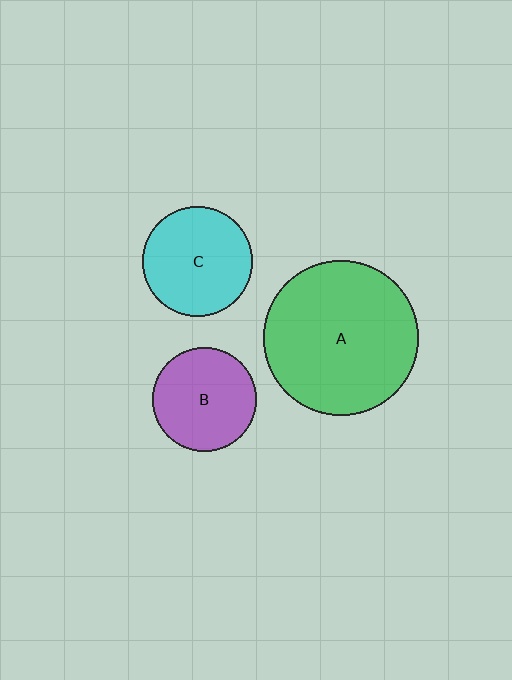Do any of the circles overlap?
No, none of the circles overlap.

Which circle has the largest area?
Circle A (green).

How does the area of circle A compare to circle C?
Approximately 2.0 times.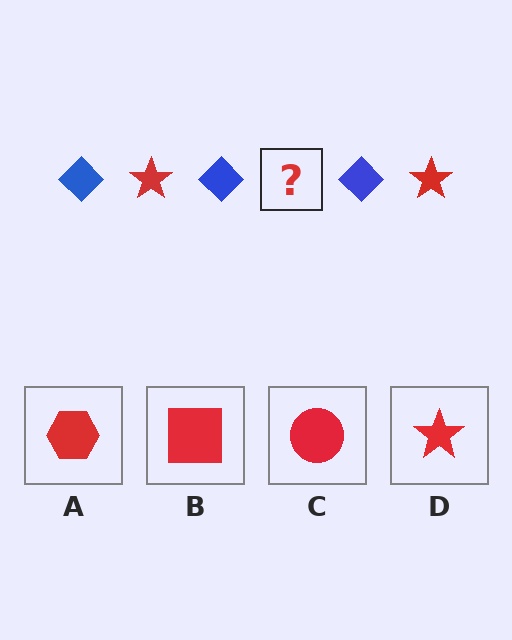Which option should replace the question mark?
Option D.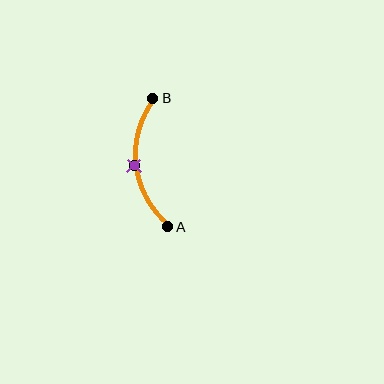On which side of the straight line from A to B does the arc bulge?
The arc bulges to the left of the straight line connecting A and B.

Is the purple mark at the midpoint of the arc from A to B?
Yes. The purple mark lies on the arc at equal arc-length from both A and B — it is the arc midpoint.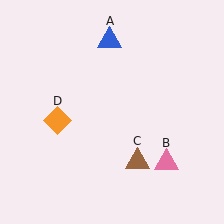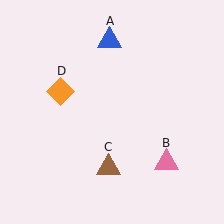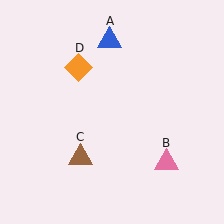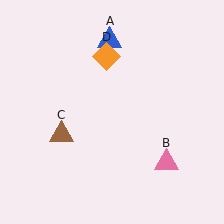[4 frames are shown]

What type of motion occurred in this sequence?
The brown triangle (object C), orange diamond (object D) rotated clockwise around the center of the scene.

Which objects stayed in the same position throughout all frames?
Blue triangle (object A) and pink triangle (object B) remained stationary.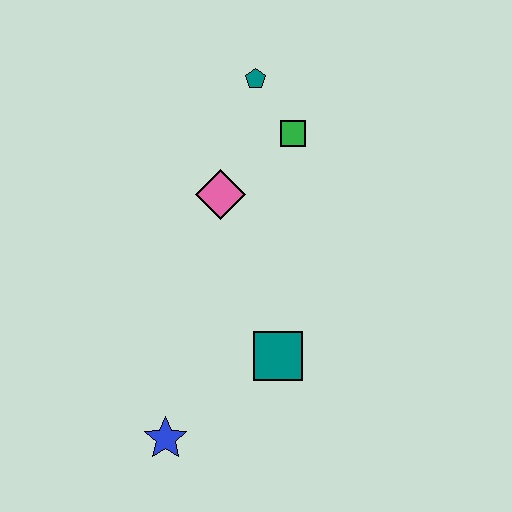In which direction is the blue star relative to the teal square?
The blue star is to the left of the teal square.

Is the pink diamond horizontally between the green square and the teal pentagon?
No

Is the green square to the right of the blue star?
Yes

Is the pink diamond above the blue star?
Yes